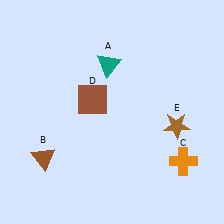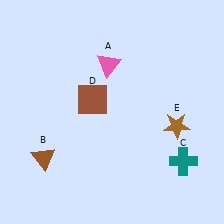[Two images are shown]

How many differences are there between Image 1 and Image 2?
There are 2 differences between the two images.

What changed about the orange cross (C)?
In Image 1, C is orange. In Image 2, it changed to teal.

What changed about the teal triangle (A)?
In Image 1, A is teal. In Image 2, it changed to pink.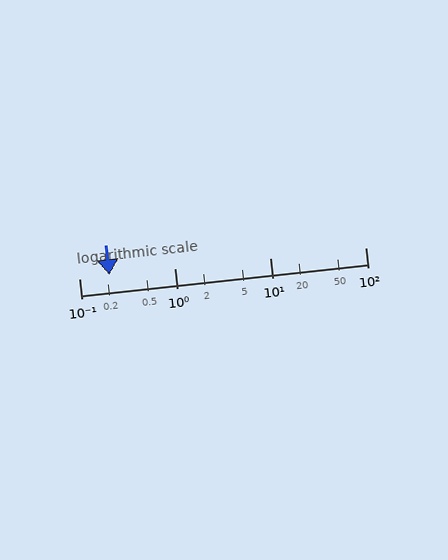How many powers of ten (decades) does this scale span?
The scale spans 3 decades, from 0.1 to 100.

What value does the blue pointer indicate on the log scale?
The pointer indicates approximately 0.21.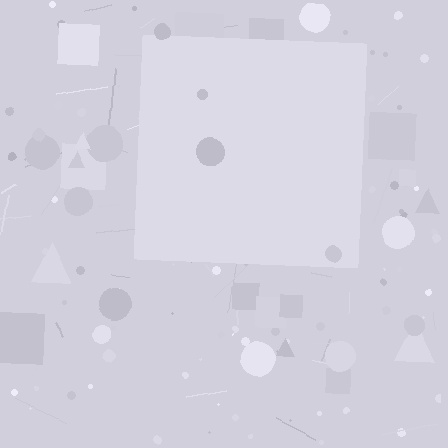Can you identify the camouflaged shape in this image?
The camouflaged shape is a square.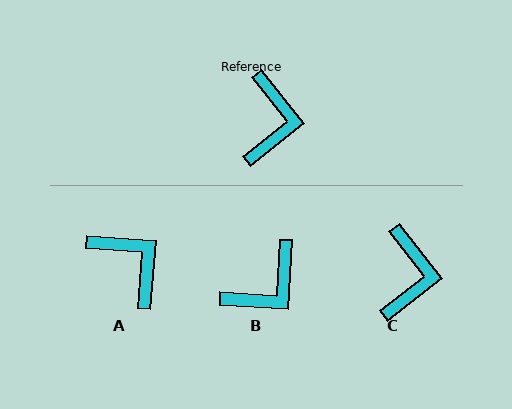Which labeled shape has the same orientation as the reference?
C.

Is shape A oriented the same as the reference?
No, it is off by about 47 degrees.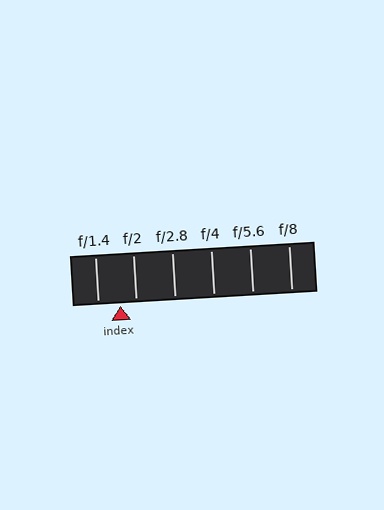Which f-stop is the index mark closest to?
The index mark is closest to f/2.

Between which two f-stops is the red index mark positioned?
The index mark is between f/1.4 and f/2.